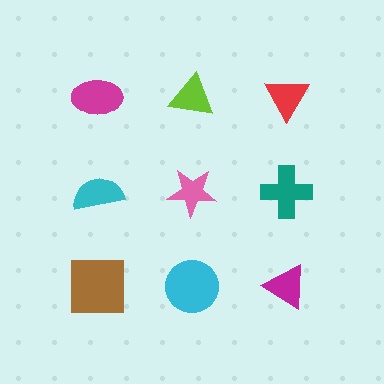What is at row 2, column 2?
A pink star.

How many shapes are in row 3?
3 shapes.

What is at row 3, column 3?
A magenta triangle.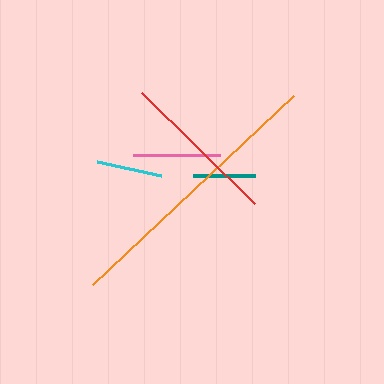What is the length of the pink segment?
The pink segment is approximately 87 pixels long.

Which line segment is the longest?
The orange line is the longest at approximately 276 pixels.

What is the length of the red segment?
The red segment is approximately 159 pixels long.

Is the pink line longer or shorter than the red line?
The red line is longer than the pink line.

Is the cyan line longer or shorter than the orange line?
The orange line is longer than the cyan line.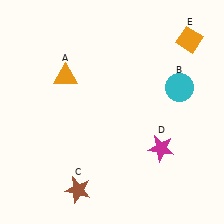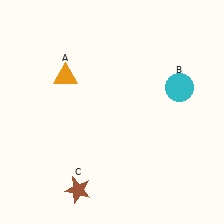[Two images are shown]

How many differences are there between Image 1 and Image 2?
There are 2 differences between the two images.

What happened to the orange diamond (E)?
The orange diamond (E) was removed in Image 2. It was in the top-right area of Image 1.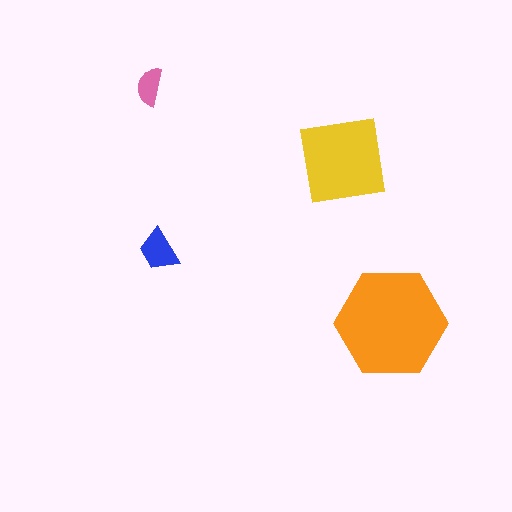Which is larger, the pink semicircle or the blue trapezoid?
The blue trapezoid.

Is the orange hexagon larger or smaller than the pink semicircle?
Larger.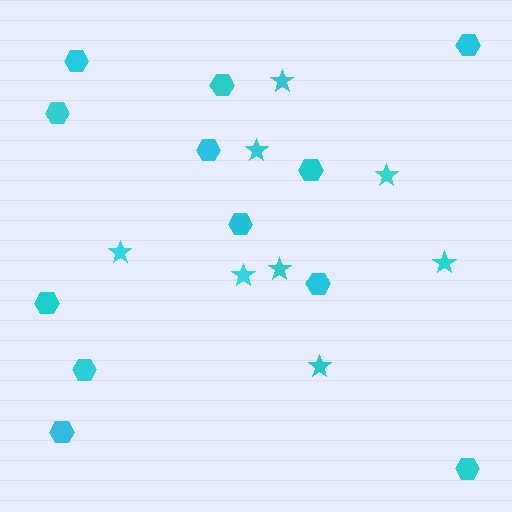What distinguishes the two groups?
There are 2 groups: one group of hexagons (12) and one group of stars (8).